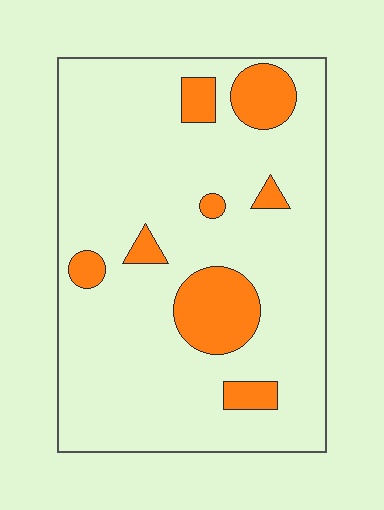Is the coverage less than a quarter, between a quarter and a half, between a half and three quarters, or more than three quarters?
Less than a quarter.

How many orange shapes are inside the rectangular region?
8.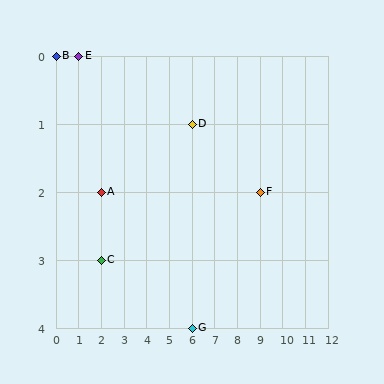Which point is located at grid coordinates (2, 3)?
Point C is at (2, 3).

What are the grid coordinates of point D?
Point D is at grid coordinates (6, 1).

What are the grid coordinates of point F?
Point F is at grid coordinates (9, 2).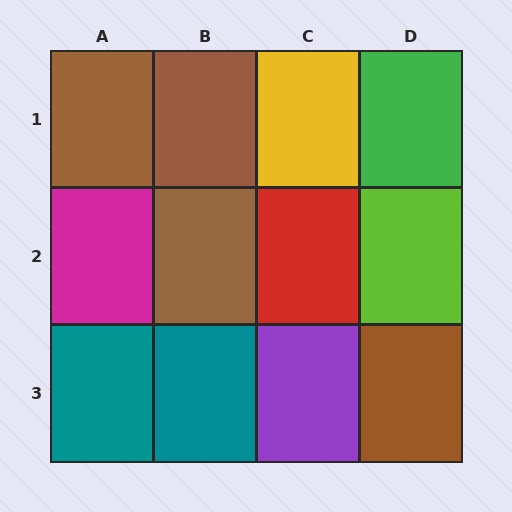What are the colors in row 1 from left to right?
Brown, brown, yellow, green.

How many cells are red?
1 cell is red.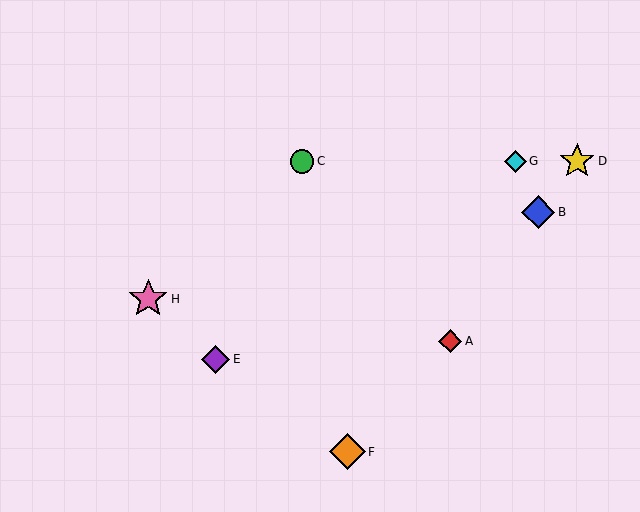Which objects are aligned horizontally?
Objects C, D, G are aligned horizontally.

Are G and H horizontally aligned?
No, G is at y≈161 and H is at y≈299.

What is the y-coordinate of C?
Object C is at y≈161.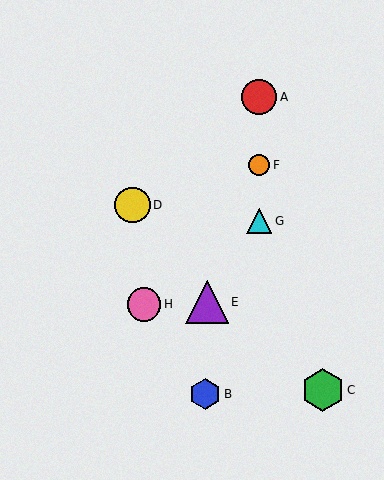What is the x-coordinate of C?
Object C is at x≈323.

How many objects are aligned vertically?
3 objects (A, F, G) are aligned vertically.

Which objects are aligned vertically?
Objects A, F, G are aligned vertically.